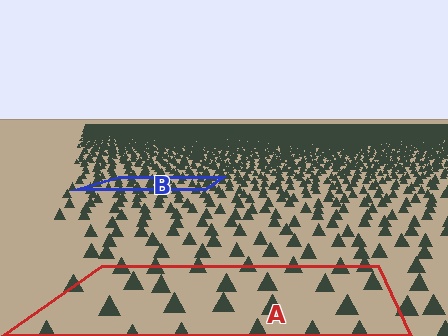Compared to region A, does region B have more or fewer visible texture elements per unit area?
Region B has more texture elements per unit area — they are packed more densely because it is farther away.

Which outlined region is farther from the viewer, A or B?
Region B is farther from the viewer — the texture elements inside it appear smaller and more densely packed.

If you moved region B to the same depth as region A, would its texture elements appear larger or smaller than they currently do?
They would appear larger. At a closer depth, the same texture elements are projected at a bigger on-screen size.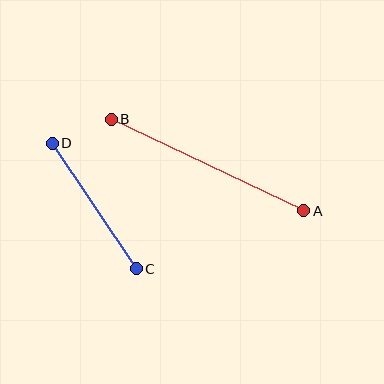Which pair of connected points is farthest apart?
Points A and B are farthest apart.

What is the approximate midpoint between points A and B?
The midpoint is at approximately (207, 165) pixels.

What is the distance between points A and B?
The distance is approximately 213 pixels.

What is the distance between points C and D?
The distance is approximately 151 pixels.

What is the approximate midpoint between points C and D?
The midpoint is at approximately (94, 206) pixels.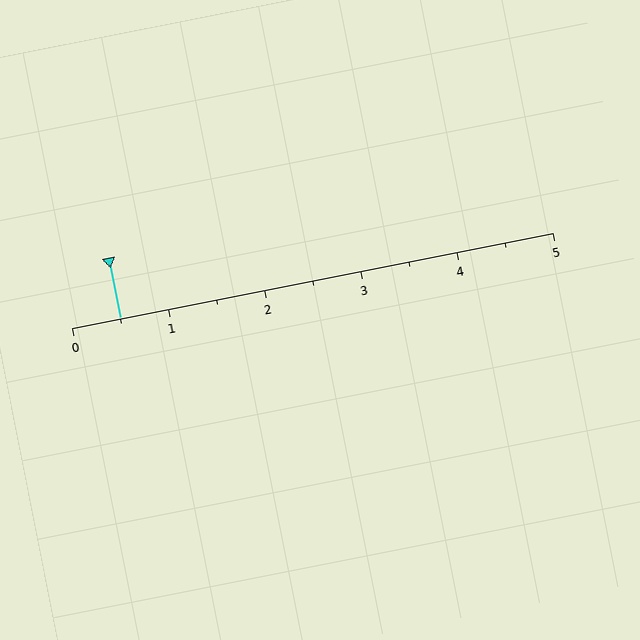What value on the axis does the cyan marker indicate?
The marker indicates approximately 0.5.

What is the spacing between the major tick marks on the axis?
The major ticks are spaced 1 apart.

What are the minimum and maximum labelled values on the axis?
The axis runs from 0 to 5.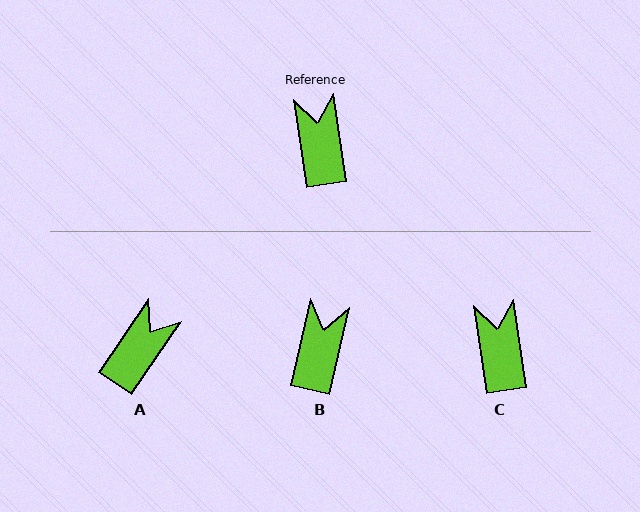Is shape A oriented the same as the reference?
No, it is off by about 43 degrees.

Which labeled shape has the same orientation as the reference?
C.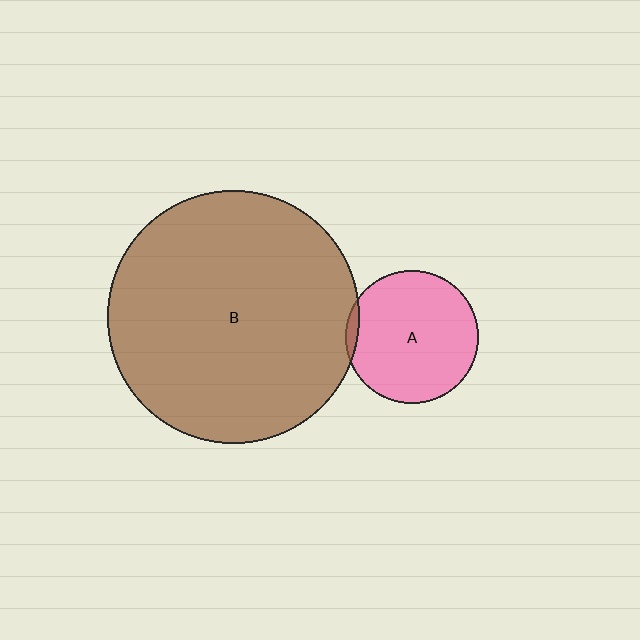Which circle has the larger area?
Circle B (brown).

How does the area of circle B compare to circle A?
Approximately 3.6 times.